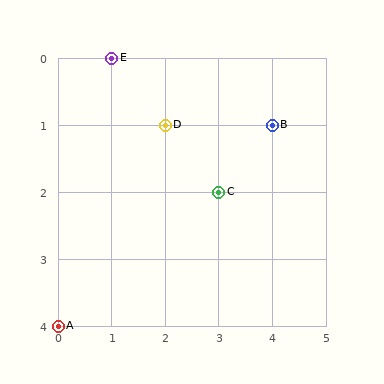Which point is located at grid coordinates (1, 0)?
Point E is at (1, 0).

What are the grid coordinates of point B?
Point B is at grid coordinates (4, 1).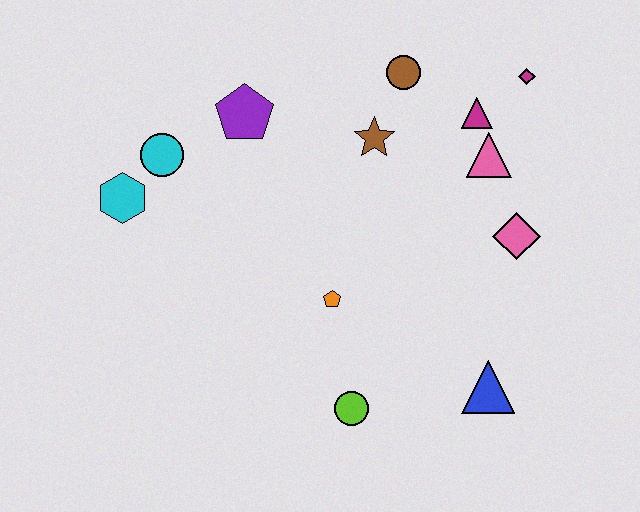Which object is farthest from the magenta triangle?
The cyan hexagon is farthest from the magenta triangle.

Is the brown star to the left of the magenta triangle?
Yes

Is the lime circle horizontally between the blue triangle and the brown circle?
No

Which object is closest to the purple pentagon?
The cyan circle is closest to the purple pentagon.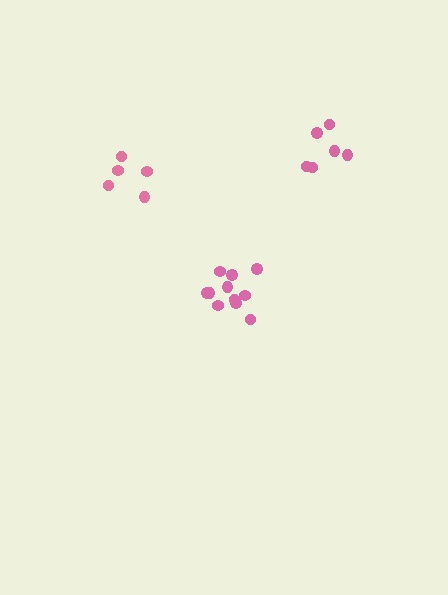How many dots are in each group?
Group 1: 11 dots, Group 2: 5 dots, Group 3: 6 dots (22 total).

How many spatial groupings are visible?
There are 3 spatial groupings.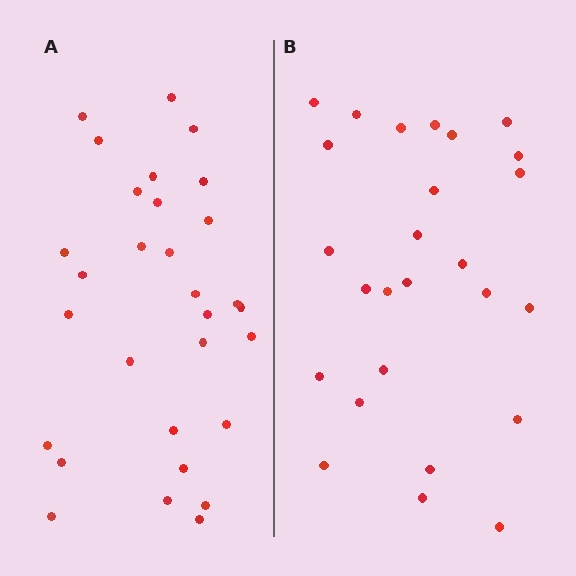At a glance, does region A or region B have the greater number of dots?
Region A (the left region) has more dots.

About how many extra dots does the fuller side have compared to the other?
Region A has about 4 more dots than region B.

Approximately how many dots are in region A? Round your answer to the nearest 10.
About 30 dots.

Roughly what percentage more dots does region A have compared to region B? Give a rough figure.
About 15% more.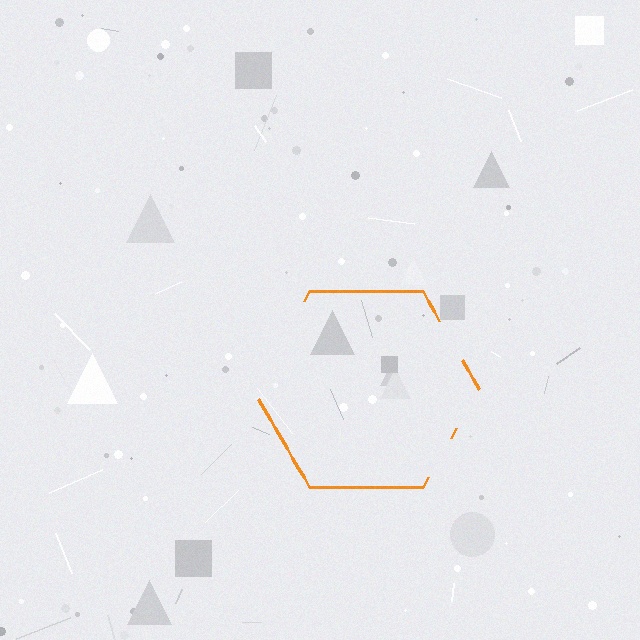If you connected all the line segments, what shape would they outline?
They would outline a hexagon.